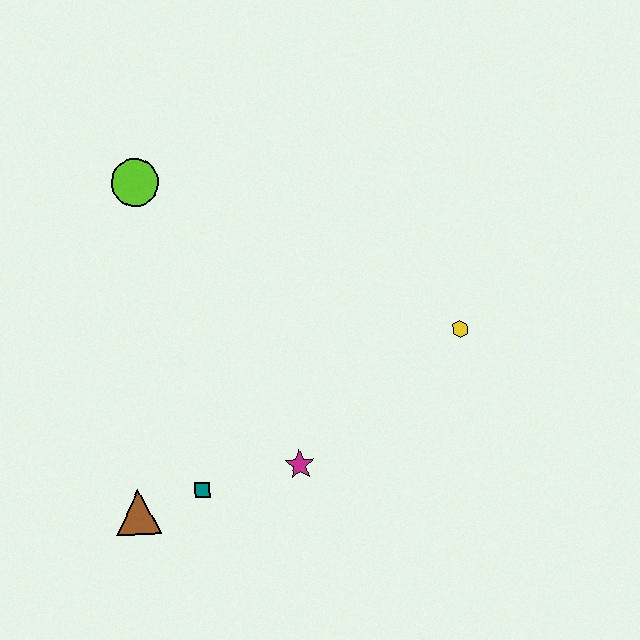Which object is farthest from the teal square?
The lime circle is farthest from the teal square.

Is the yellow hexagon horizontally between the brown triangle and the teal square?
No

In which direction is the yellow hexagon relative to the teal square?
The yellow hexagon is to the right of the teal square.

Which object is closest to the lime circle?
The teal square is closest to the lime circle.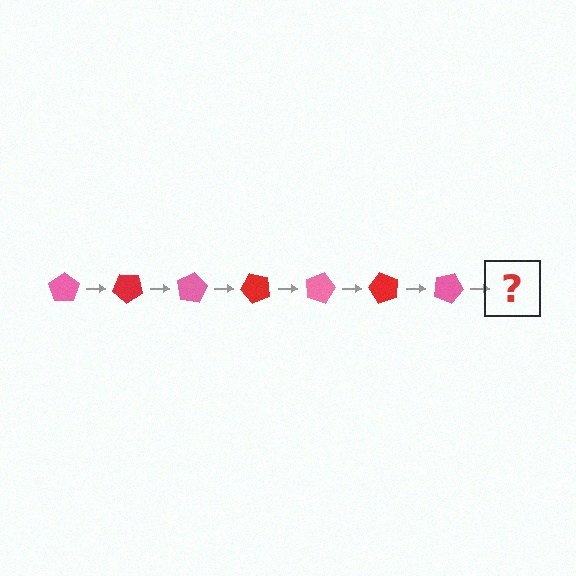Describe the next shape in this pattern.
It should be a red pentagon, rotated 280 degrees from the start.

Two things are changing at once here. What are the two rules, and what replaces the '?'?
The two rules are that it rotates 40 degrees each step and the color cycles through pink and red. The '?' should be a red pentagon, rotated 280 degrees from the start.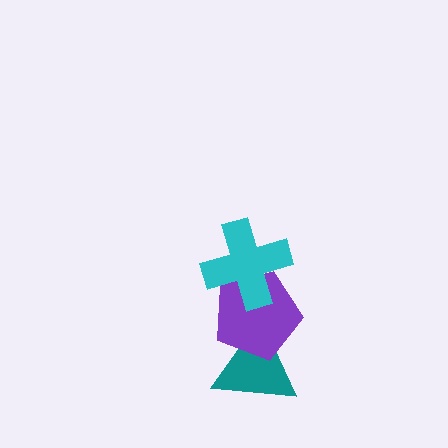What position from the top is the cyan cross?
The cyan cross is 1st from the top.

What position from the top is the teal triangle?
The teal triangle is 3rd from the top.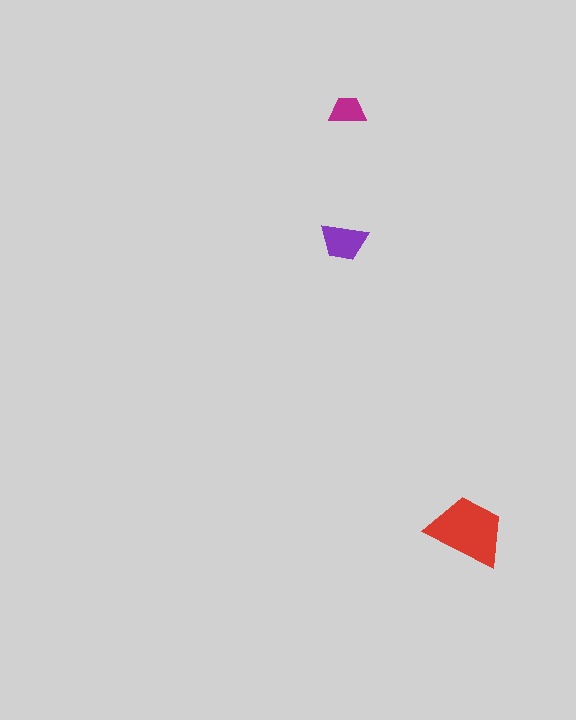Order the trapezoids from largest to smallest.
the red one, the purple one, the magenta one.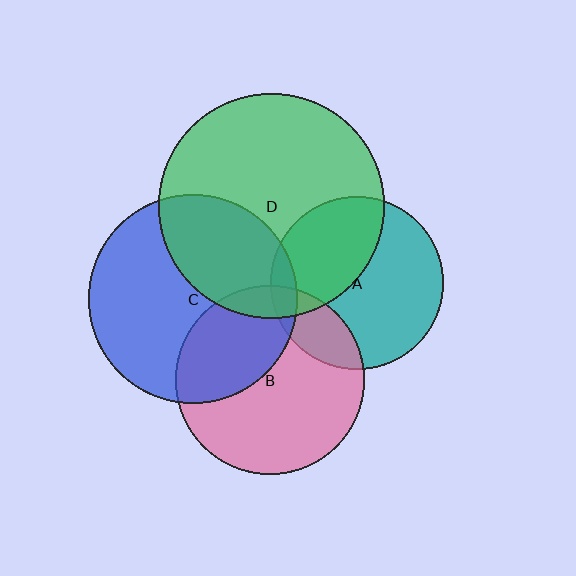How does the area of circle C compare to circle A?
Approximately 1.5 times.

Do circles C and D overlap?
Yes.